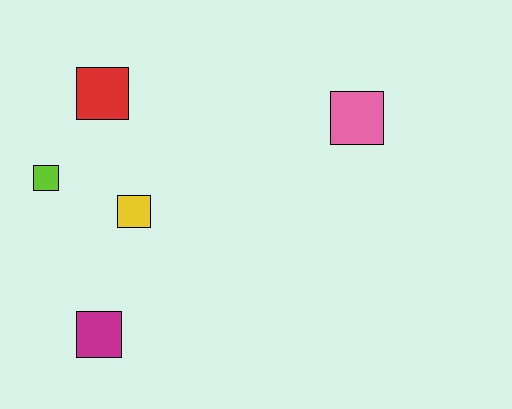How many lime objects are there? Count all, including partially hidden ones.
There is 1 lime object.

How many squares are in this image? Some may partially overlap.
There are 5 squares.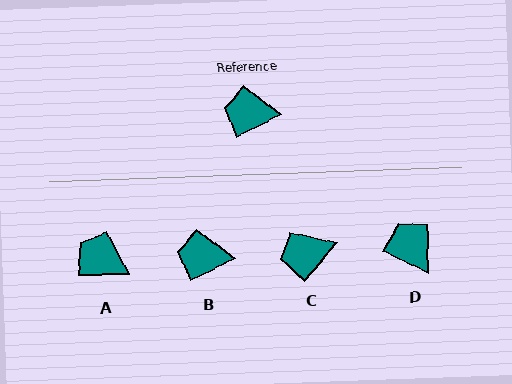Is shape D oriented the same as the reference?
No, it is off by about 52 degrees.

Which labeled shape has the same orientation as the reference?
B.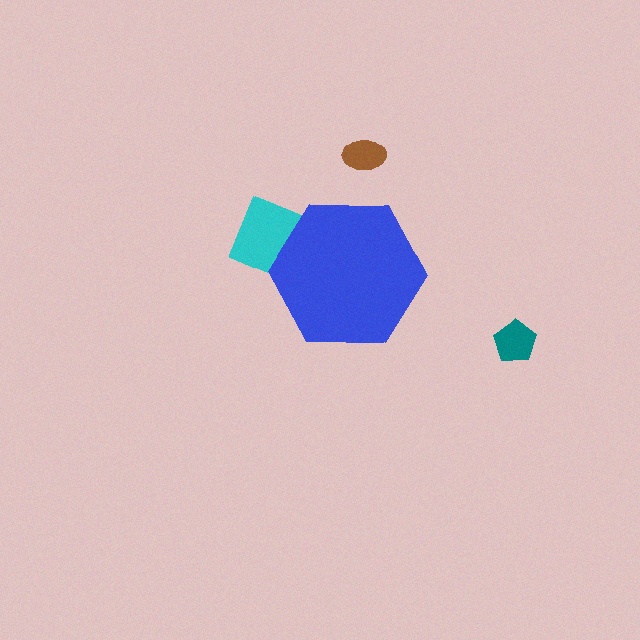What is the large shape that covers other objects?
A blue hexagon.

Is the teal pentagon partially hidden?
No, the teal pentagon is fully visible.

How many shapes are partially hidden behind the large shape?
1 shape is partially hidden.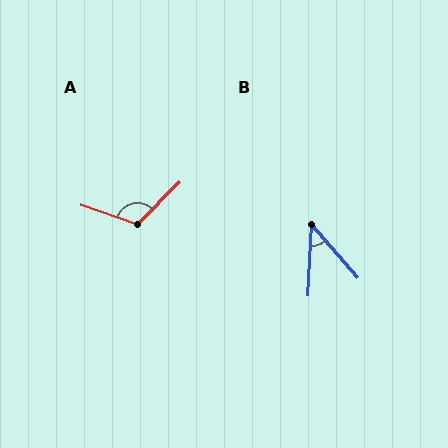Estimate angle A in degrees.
Approximately 116 degrees.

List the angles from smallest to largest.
B (43°), A (116°).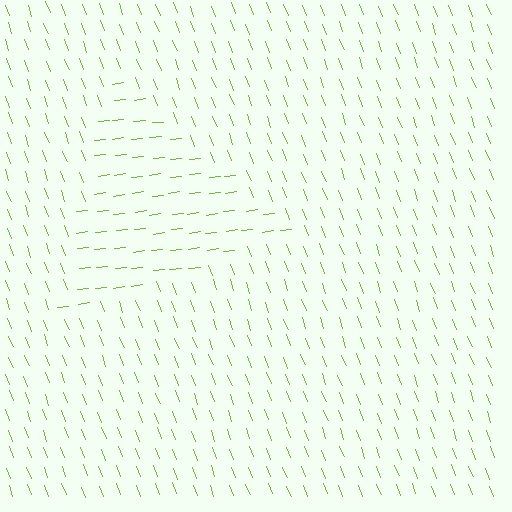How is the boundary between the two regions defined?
The boundary is defined purely by a change in line orientation (approximately 76 degrees difference). All lines are the same color and thickness.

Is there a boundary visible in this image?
Yes, there is a texture boundary formed by a change in line orientation.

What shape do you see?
I see a triangle.